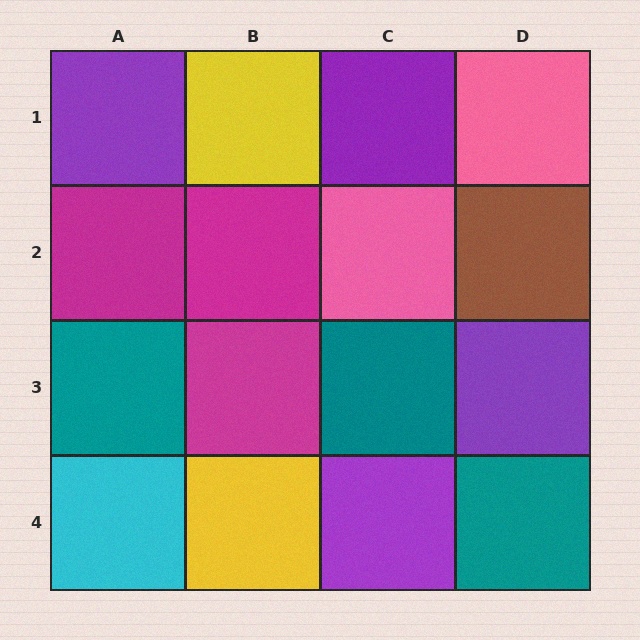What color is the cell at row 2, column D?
Brown.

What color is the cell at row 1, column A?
Purple.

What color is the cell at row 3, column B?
Magenta.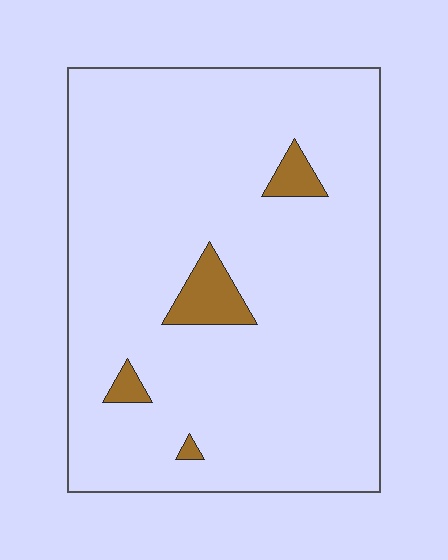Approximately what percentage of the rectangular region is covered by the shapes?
Approximately 5%.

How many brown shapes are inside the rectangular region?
4.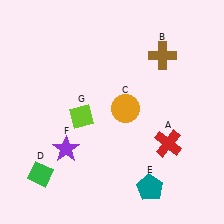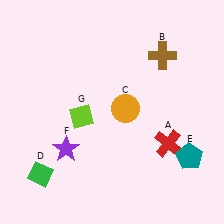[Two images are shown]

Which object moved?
The teal pentagon (E) moved right.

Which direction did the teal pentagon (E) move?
The teal pentagon (E) moved right.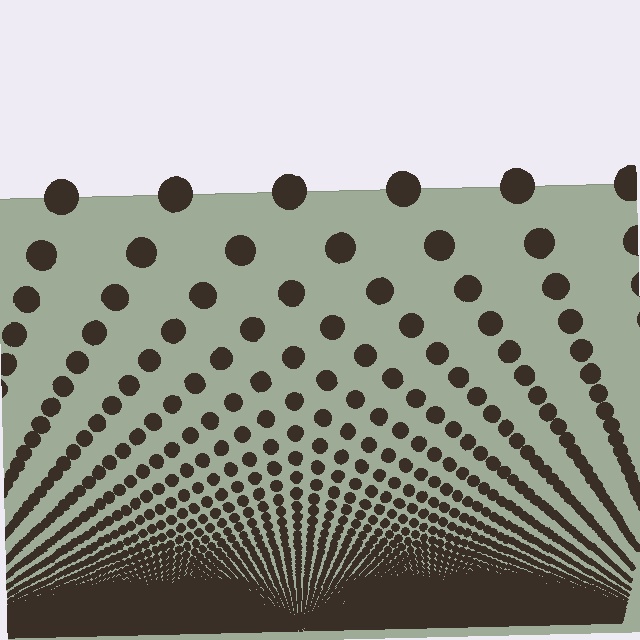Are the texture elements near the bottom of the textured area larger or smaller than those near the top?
Smaller. The gradient is inverted — elements near the bottom are smaller and denser.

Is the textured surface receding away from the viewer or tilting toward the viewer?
The surface appears to tilt toward the viewer. Texture elements get larger and sparser toward the top.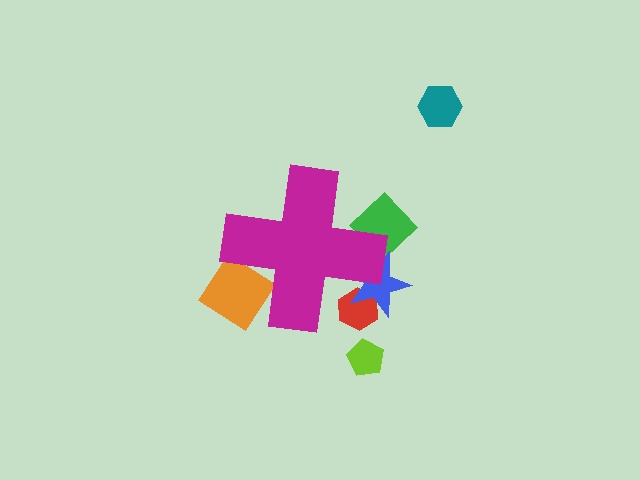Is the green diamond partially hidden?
Yes, the green diamond is partially hidden behind the magenta cross.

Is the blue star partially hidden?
Yes, the blue star is partially hidden behind the magenta cross.